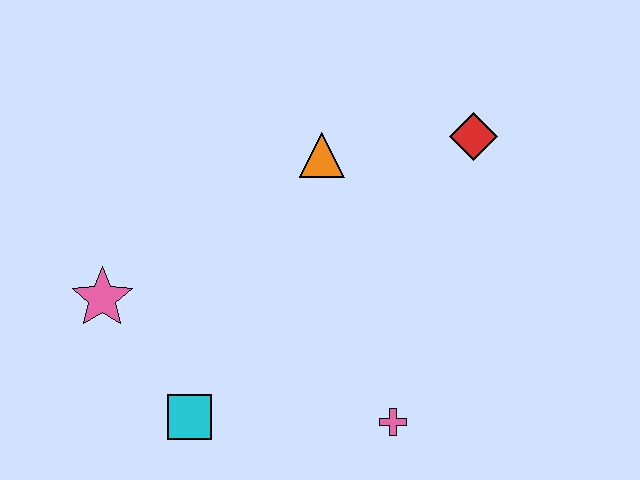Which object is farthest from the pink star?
The red diamond is farthest from the pink star.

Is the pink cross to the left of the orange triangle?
No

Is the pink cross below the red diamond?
Yes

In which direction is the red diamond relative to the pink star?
The red diamond is to the right of the pink star.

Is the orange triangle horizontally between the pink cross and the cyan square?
Yes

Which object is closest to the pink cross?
The cyan square is closest to the pink cross.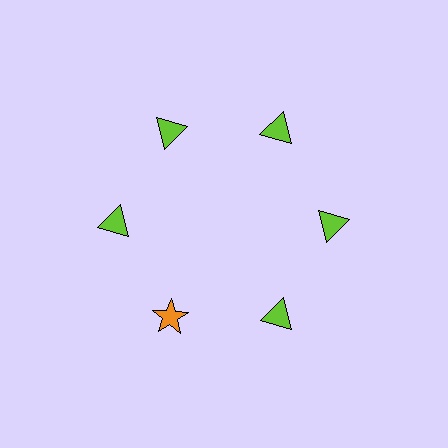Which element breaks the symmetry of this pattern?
The orange star at roughly the 7 o'clock position breaks the symmetry. All other shapes are lime triangles.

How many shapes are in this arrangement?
There are 6 shapes arranged in a ring pattern.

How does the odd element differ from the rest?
It differs in both color (orange instead of lime) and shape (star instead of triangle).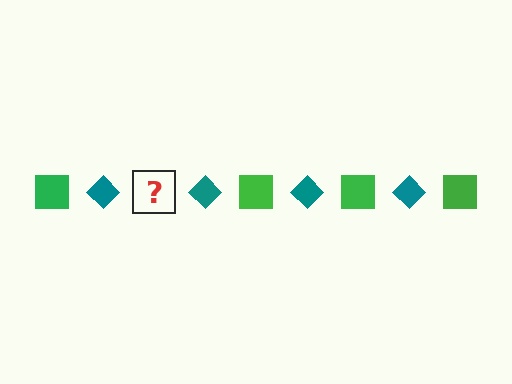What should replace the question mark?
The question mark should be replaced with a green square.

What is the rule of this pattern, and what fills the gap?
The rule is that the pattern alternates between green square and teal diamond. The gap should be filled with a green square.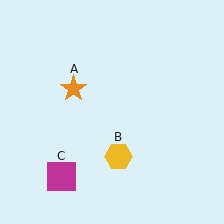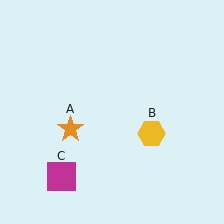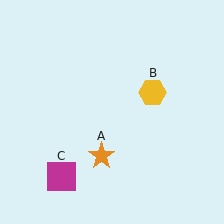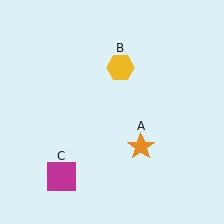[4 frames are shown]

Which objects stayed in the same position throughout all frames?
Magenta square (object C) remained stationary.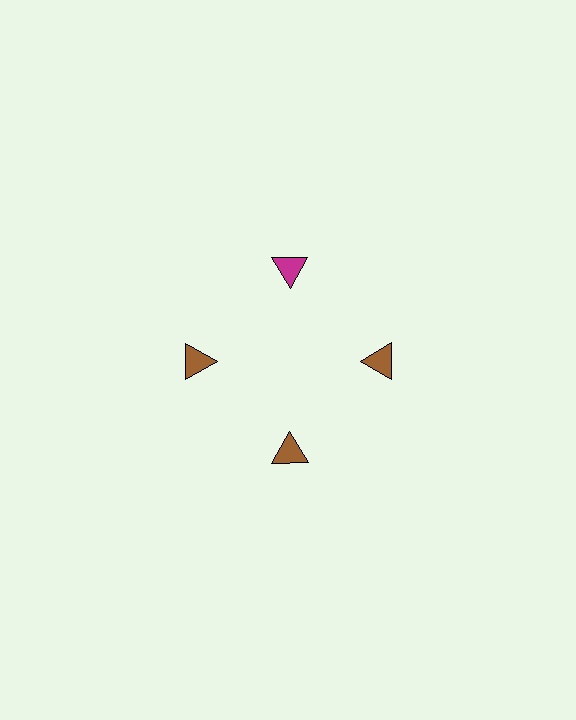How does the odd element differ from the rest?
It has a different color: magenta instead of brown.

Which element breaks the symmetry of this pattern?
The magenta triangle at roughly the 12 o'clock position breaks the symmetry. All other shapes are brown triangles.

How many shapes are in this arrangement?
There are 4 shapes arranged in a ring pattern.